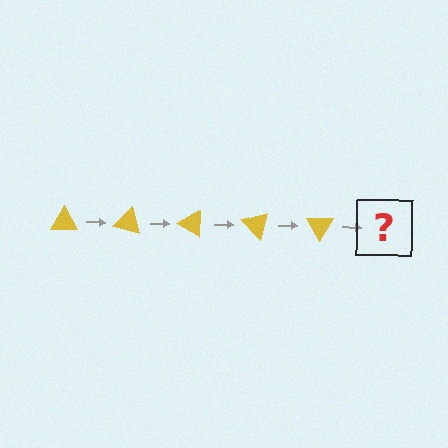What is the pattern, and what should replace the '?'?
The pattern is that the triangle rotates 15 degrees each step. The '?' should be a yellow triangle rotated 75 degrees.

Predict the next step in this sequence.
The next step is a yellow triangle rotated 75 degrees.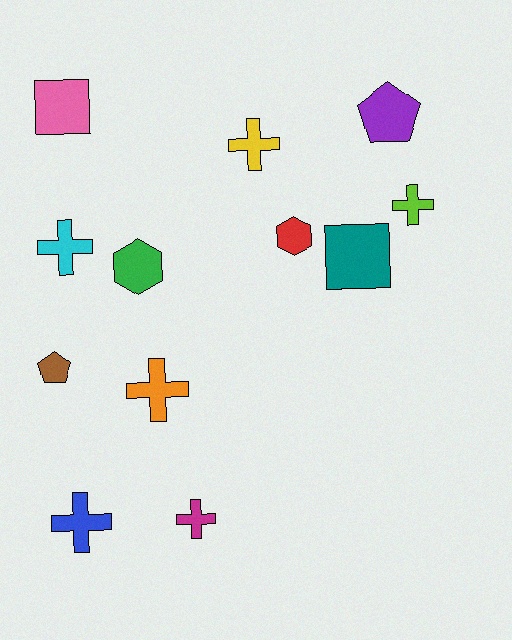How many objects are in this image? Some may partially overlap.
There are 12 objects.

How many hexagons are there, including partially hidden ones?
There are 2 hexagons.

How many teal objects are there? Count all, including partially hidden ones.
There is 1 teal object.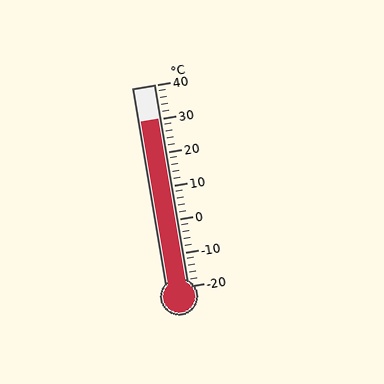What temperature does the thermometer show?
The thermometer shows approximately 30°C.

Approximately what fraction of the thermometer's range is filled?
The thermometer is filled to approximately 85% of its range.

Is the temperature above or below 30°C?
The temperature is at 30°C.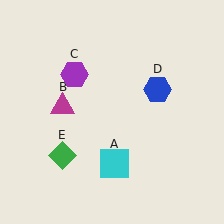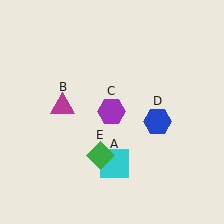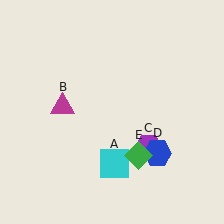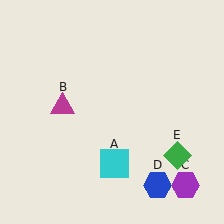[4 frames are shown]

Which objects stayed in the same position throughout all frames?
Cyan square (object A) and magenta triangle (object B) remained stationary.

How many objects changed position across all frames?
3 objects changed position: purple hexagon (object C), blue hexagon (object D), green diamond (object E).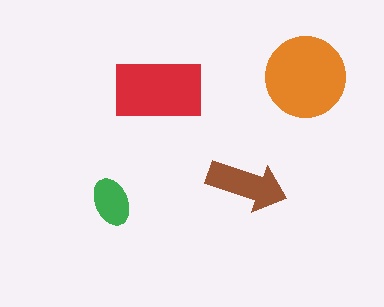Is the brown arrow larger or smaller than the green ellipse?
Larger.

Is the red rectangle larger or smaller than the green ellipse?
Larger.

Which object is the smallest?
The green ellipse.